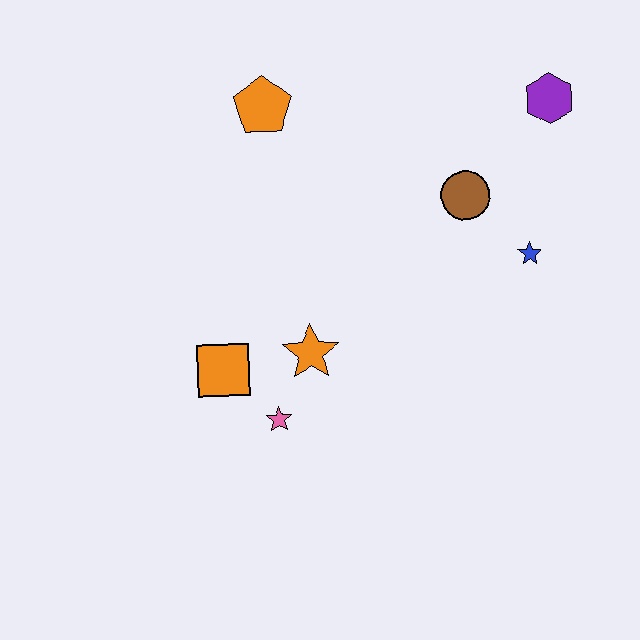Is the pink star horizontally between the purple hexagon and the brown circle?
No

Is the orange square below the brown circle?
Yes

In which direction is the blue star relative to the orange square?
The blue star is to the right of the orange square.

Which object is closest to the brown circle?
The blue star is closest to the brown circle.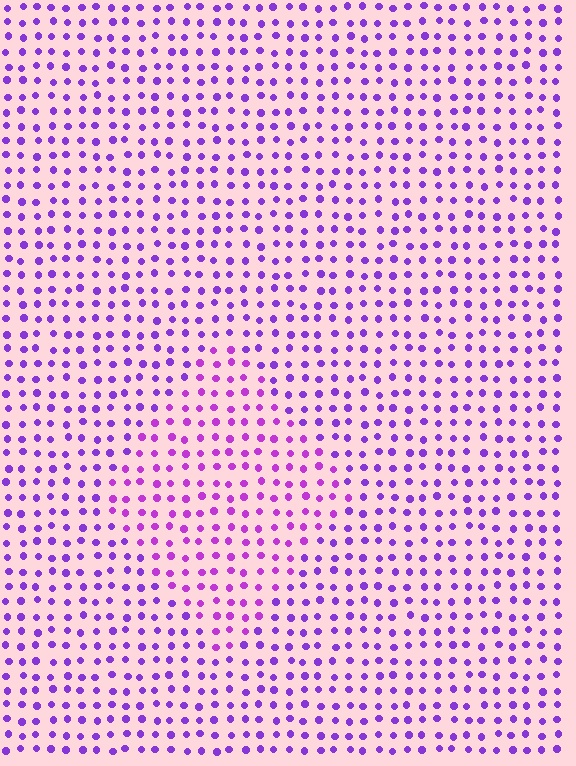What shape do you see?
I see a diamond.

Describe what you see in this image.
The image is filled with small purple elements in a uniform arrangement. A diamond-shaped region is visible where the elements are tinted to a slightly different hue, forming a subtle color boundary.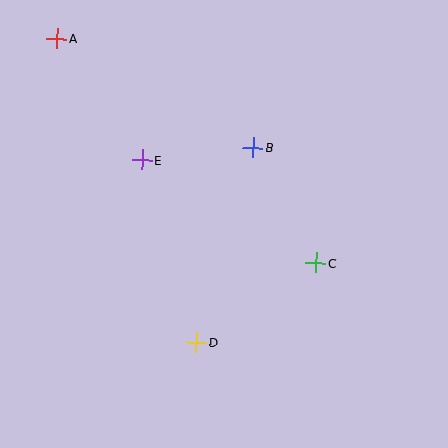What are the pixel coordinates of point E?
Point E is at (142, 160).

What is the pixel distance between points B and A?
The distance between B and A is 225 pixels.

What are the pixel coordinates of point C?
Point C is at (316, 263).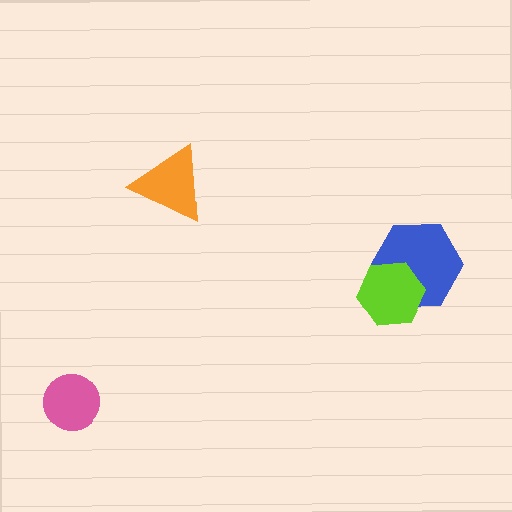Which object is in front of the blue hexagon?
The lime hexagon is in front of the blue hexagon.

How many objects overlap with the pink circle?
0 objects overlap with the pink circle.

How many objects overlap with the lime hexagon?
1 object overlaps with the lime hexagon.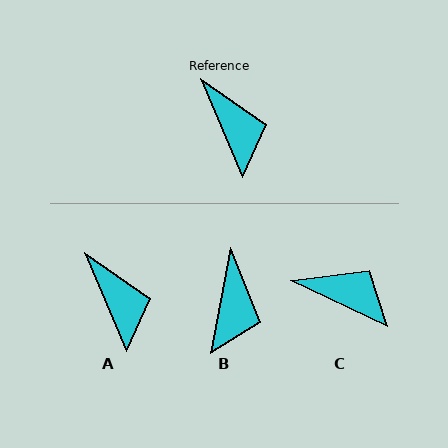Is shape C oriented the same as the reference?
No, it is off by about 42 degrees.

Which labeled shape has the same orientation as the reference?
A.